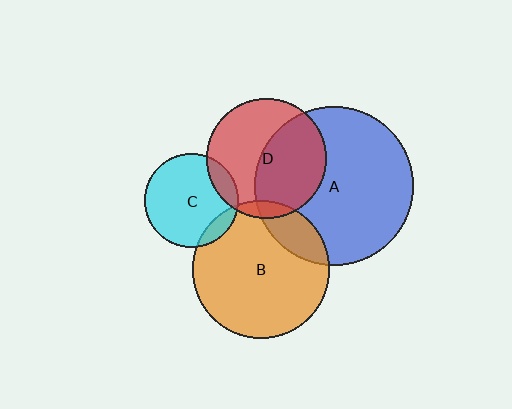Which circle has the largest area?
Circle A (blue).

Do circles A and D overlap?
Yes.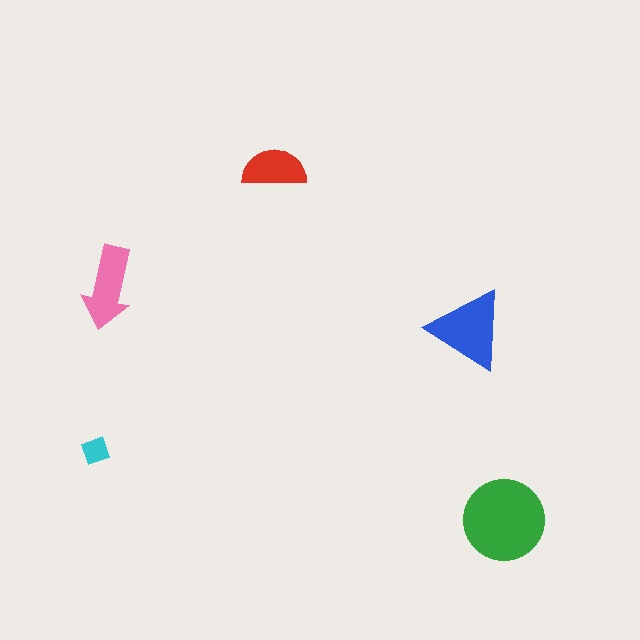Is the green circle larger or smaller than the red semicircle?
Larger.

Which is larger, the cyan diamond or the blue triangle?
The blue triangle.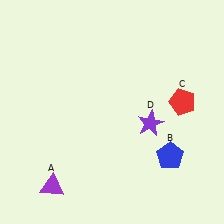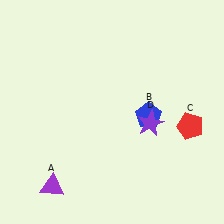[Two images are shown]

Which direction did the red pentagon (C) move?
The red pentagon (C) moved down.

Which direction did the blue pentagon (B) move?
The blue pentagon (B) moved up.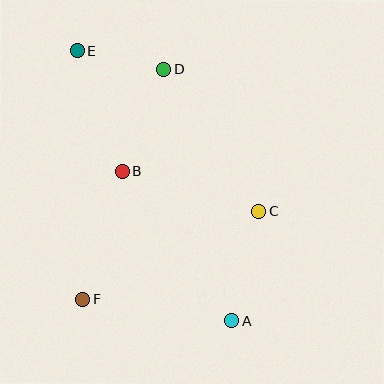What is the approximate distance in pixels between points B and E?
The distance between B and E is approximately 129 pixels.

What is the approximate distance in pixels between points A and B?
The distance between A and B is approximately 185 pixels.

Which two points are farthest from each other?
Points A and E are farthest from each other.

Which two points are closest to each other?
Points D and E are closest to each other.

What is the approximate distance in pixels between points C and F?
The distance between C and F is approximately 197 pixels.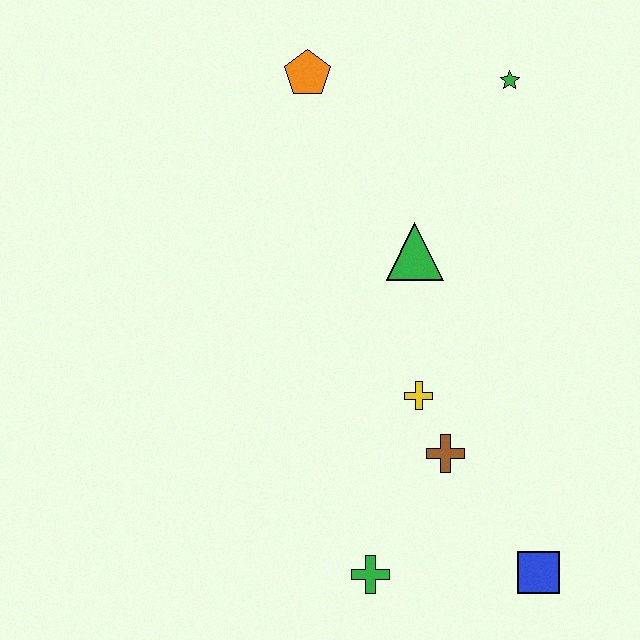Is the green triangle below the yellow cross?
No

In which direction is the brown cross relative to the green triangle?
The brown cross is below the green triangle.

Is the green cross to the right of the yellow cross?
No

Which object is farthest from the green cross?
The green star is farthest from the green cross.